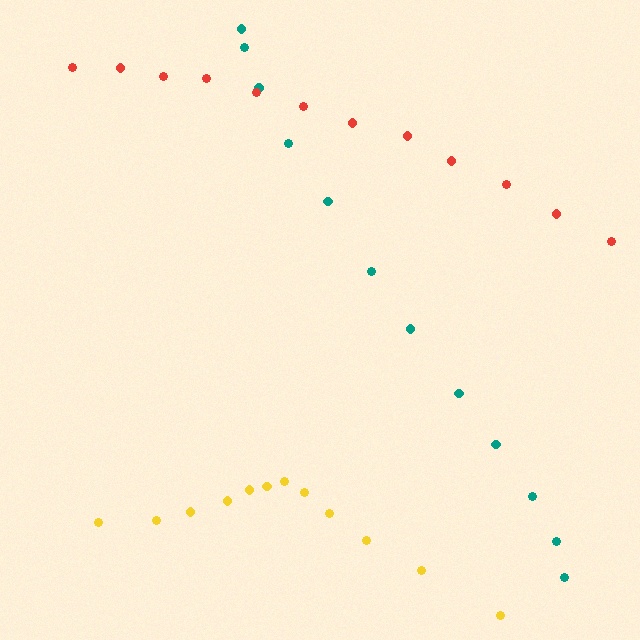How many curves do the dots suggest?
There are 3 distinct paths.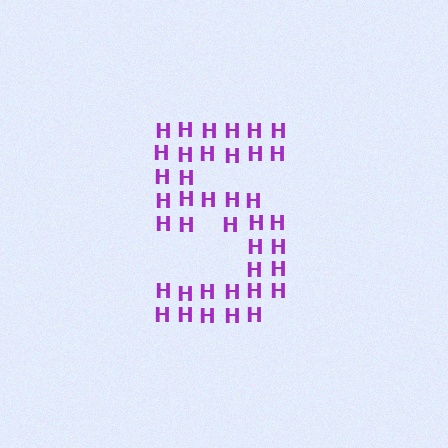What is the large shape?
The large shape is the digit 5.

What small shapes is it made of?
It is made of small letter H's.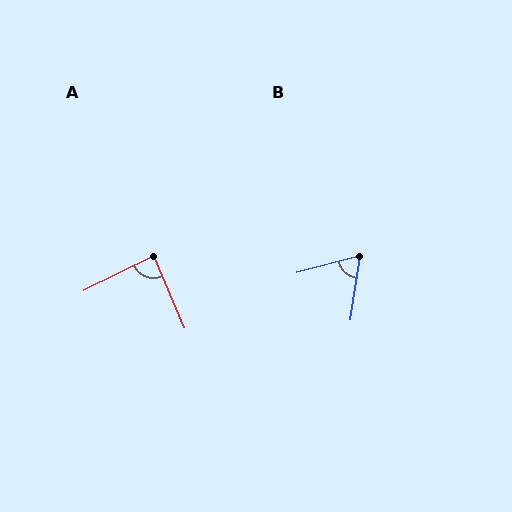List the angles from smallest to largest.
B (67°), A (87°).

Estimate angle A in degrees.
Approximately 87 degrees.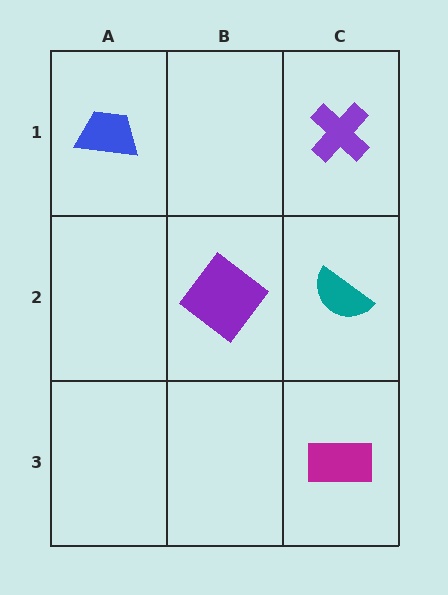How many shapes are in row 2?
2 shapes.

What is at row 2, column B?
A purple diamond.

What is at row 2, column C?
A teal semicircle.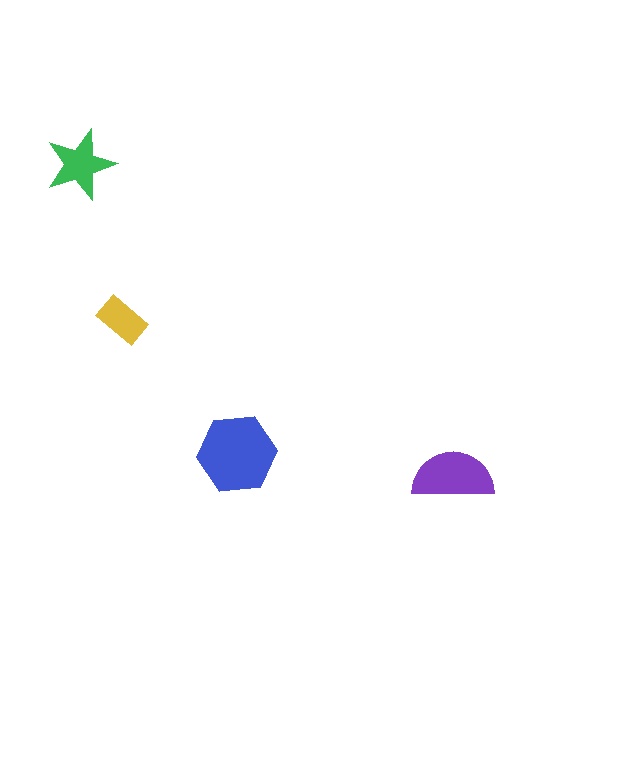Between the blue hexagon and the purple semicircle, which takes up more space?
The blue hexagon.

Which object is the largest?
The blue hexagon.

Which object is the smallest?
The yellow rectangle.